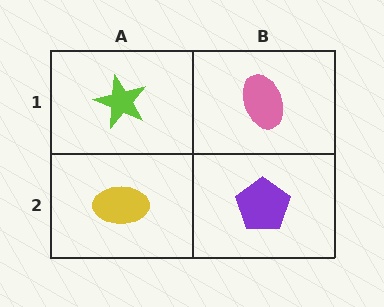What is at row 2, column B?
A purple pentagon.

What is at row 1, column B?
A pink ellipse.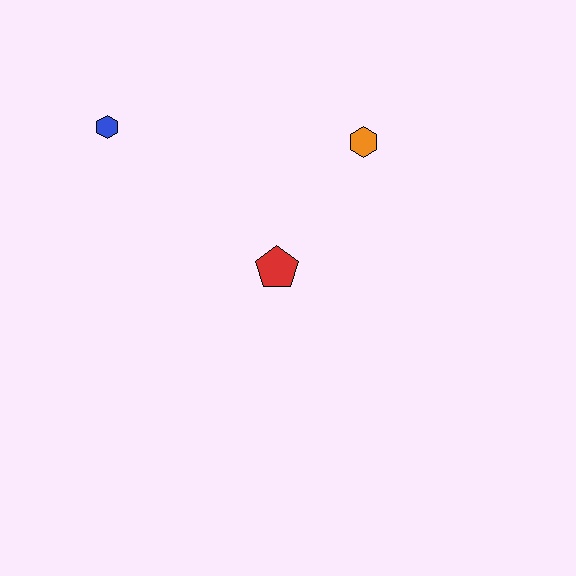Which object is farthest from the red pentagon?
The blue hexagon is farthest from the red pentagon.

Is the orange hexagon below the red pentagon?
No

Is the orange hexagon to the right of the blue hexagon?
Yes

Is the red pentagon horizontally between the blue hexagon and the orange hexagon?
Yes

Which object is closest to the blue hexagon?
The red pentagon is closest to the blue hexagon.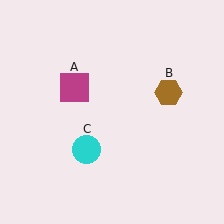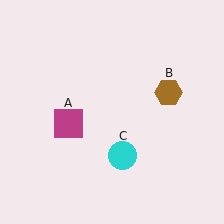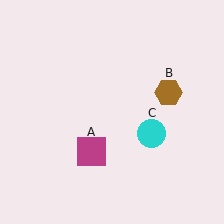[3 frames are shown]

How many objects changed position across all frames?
2 objects changed position: magenta square (object A), cyan circle (object C).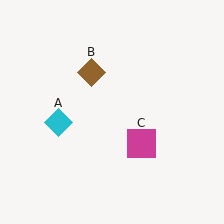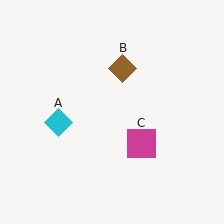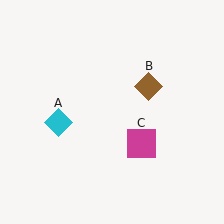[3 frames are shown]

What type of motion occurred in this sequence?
The brown diamond (object B) rotated clockwise around the center of the scene.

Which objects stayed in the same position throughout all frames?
Cyan diamond (object A) and magenta square (object C) remained stationary.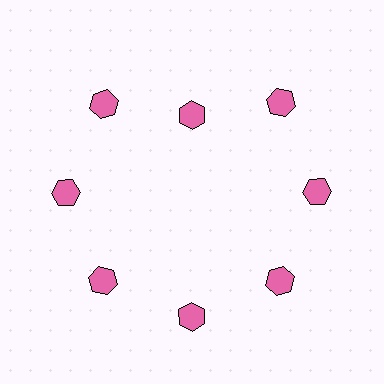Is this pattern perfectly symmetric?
No. The 8 pink hexagons are arranged in a ring, but one element near the 12 o'clock position is pulled inward toward the center, breaking the 8-fold rotational symmetry.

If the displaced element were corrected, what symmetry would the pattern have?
It would have 8-fold rotational symmetry — the pattern would map onto itself every 45 degrees.